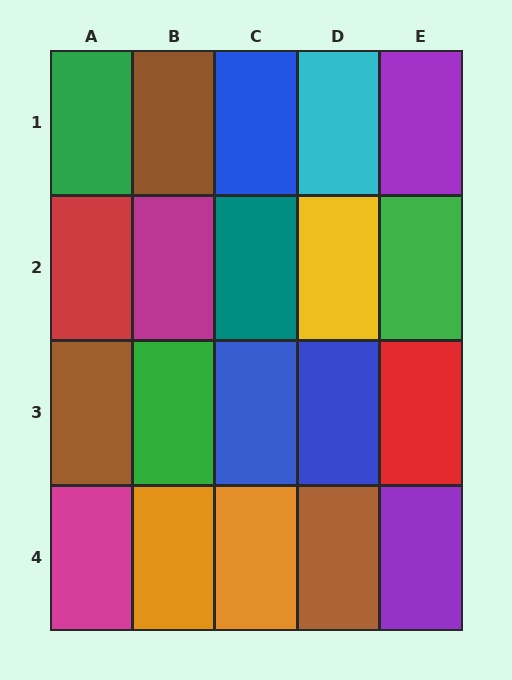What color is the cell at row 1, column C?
Blue.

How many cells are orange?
2 cells are orange.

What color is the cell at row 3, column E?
Red.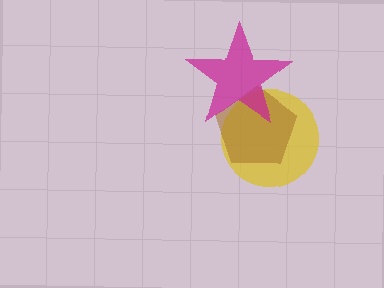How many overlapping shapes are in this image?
There are 3 overlapping shapes in the image.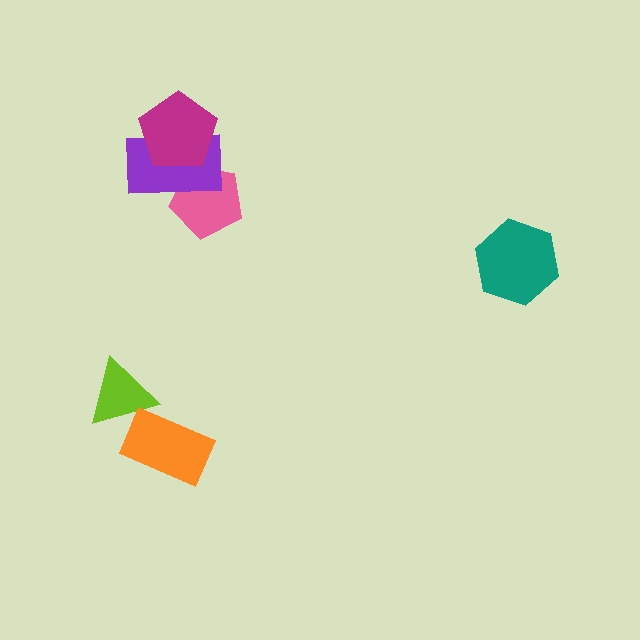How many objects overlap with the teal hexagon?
0 objects overlap with the teal hexagon.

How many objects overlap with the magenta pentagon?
1 object overlaps with the magenta pentagon.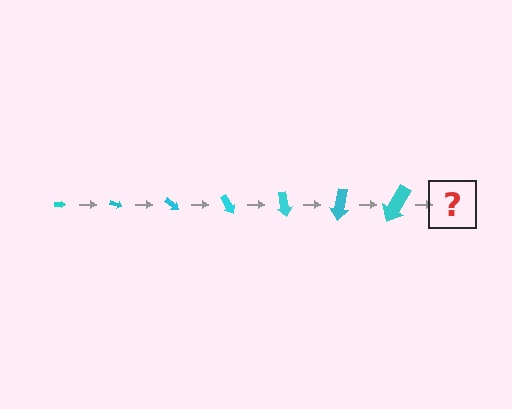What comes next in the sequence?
The next element should be an arrow, larger than the previous one and rotated 140 degrees from the start.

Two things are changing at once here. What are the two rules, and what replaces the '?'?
The two rules are that the arrow grows larger each step and it rotates 20 degrees each step. The '?' should be an arrow, larger than the previous one and rotated 140 degrees from the start.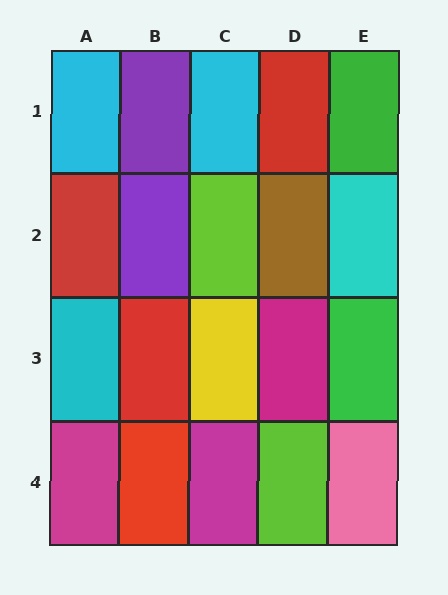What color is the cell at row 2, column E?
Cyan.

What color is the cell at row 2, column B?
Purple.